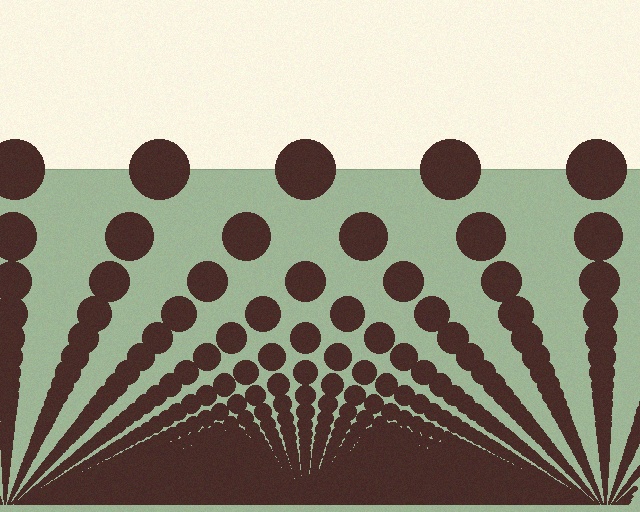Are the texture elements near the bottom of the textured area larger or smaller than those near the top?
Smaller. The gradient is inverted — elements near the bottom are smaller and denser.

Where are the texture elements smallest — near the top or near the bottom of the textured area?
Near the bottom.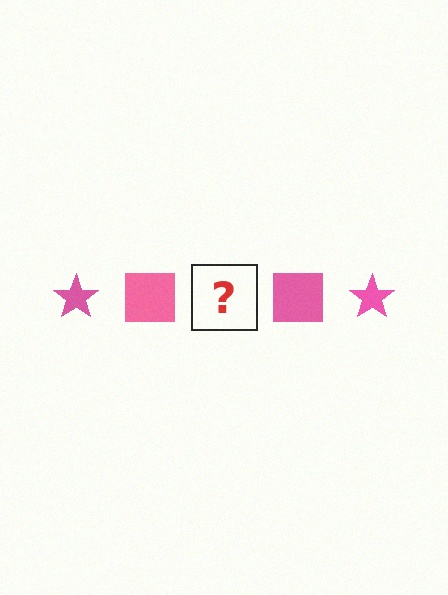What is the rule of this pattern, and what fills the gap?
The rule is that the pattern cycles through star, square shapes in pink. The gap should be filled with a pink star.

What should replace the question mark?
The question mark should be replaced with a pink star.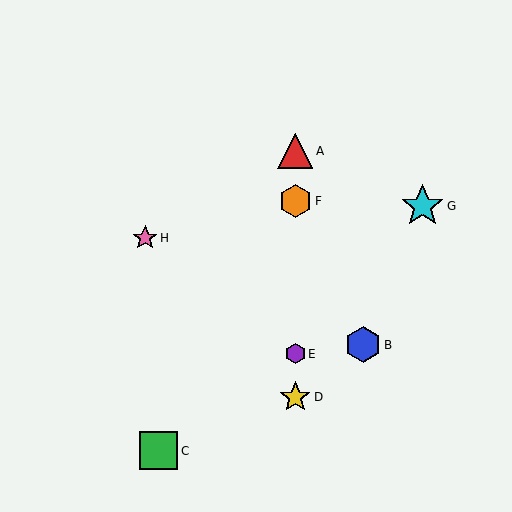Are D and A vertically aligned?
Yes, both are at x≈295.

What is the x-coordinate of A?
Object A is at x≈295.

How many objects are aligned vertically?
4 objects (A, D, E, F) are aligned vertically.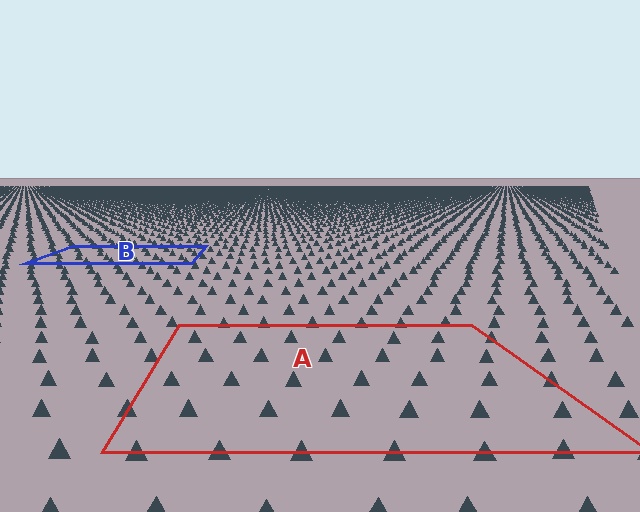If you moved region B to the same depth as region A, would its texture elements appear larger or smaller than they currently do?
They would appear larger. At a closer depth, the same texture elements are projected at a bigger on-screen size.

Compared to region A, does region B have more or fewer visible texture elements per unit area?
Region B has more texture elements per unit area — they are packed more densely because it is farther away.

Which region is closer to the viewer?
Region A is closer. The texture elements there are larger and more spread out.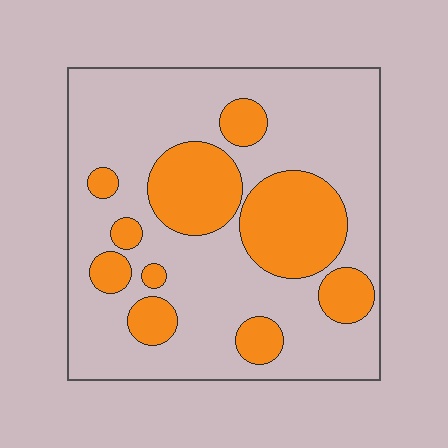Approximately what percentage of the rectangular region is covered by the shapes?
Approximately 30%.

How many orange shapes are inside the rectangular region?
10.